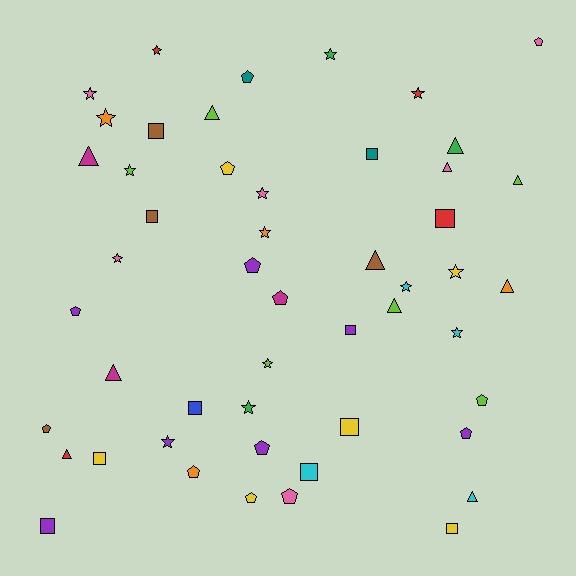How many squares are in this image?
There are 11 squares.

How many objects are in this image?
There are 50 objects.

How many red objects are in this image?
There are 4 red objects.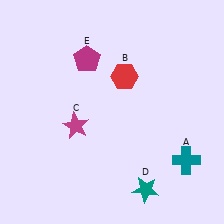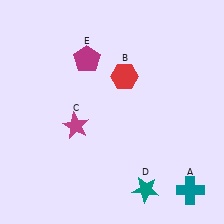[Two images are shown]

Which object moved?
The teal cross (A) moved down.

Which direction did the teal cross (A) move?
The teal cross (A) moved down.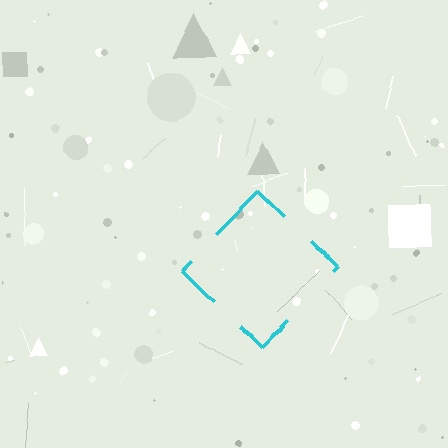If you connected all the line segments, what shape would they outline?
They would outline a diamond.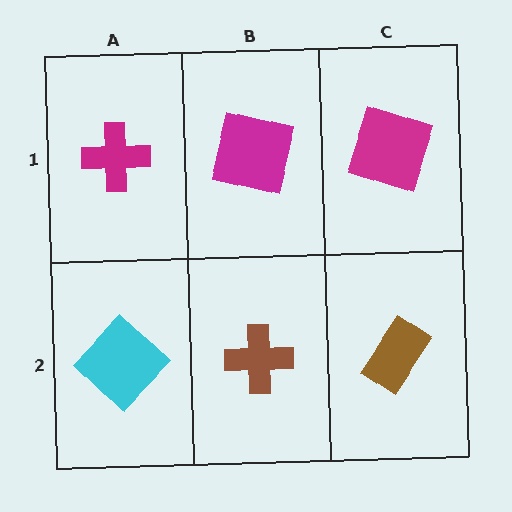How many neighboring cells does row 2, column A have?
2.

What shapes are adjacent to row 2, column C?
A magenta square (row 1, column C), a brown cross (row 2, column B).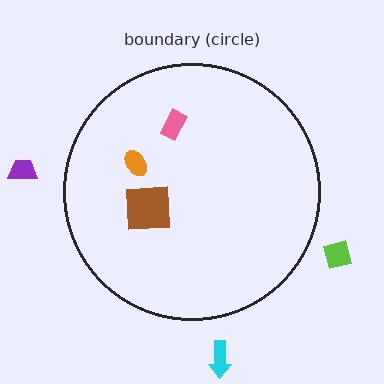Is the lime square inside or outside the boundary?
Outside.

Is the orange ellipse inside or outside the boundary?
Inside.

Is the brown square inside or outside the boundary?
Inside.